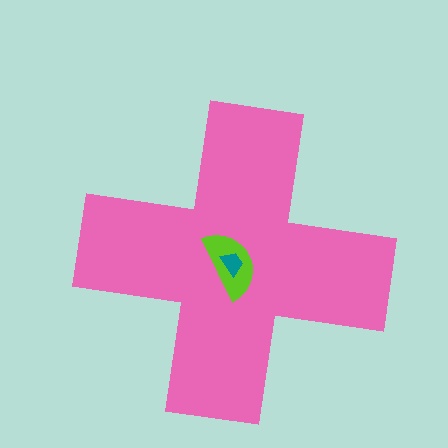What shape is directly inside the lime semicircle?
The teal trapezoid.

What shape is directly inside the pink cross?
The lime semicircle.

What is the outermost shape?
The pink cross.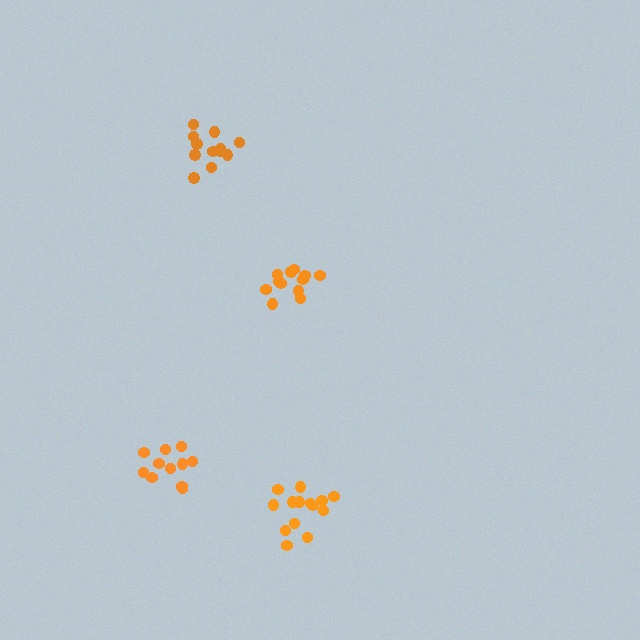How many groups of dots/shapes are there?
There are 4 groups.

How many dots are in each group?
Group 1: 12 dots, Group 2: 11 dots, Group 3: 14 dots, Group 4: 12 dots (49 total).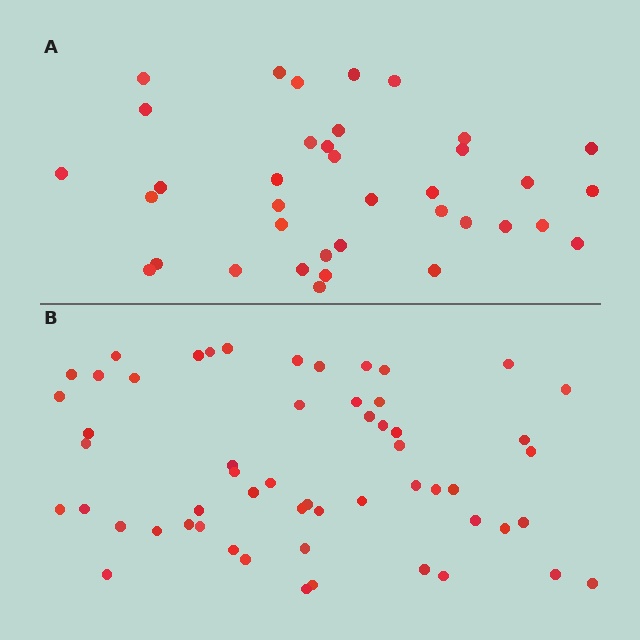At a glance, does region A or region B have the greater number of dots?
Region B (the bottom region) has more dots.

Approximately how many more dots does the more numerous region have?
Region B has approximately 20 more dots than region A.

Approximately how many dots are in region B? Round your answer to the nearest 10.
About 60 dots. (The exact count is 56, which rounds to 60.)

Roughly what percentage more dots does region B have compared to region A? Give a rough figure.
About 50% more.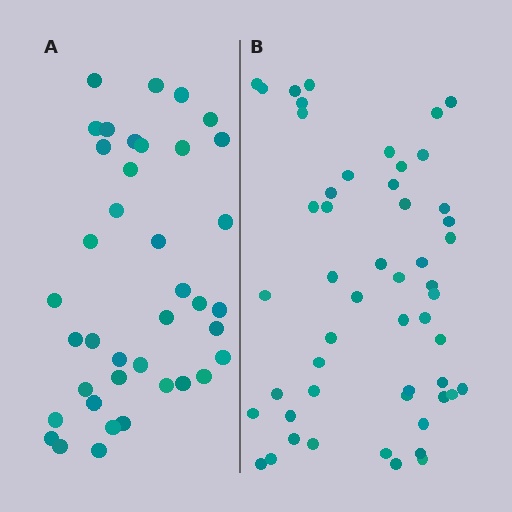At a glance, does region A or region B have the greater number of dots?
Region B (the right region) has more dots.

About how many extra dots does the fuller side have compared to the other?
Region B has approximately 15 more dots than region A.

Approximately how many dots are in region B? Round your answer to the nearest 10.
About 50 dots. (The exact count is 52, which rounds to 50.)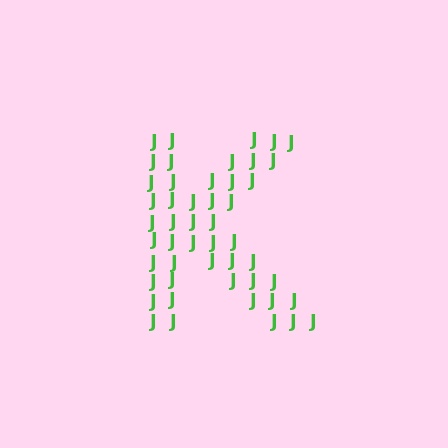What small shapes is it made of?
It is made of small letter J's.